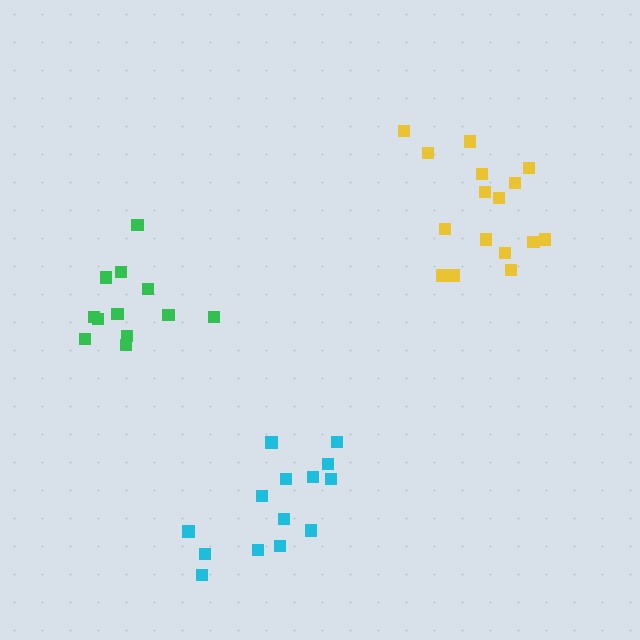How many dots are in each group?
Group 1: 12 dots, Group 2: 16 dots, Group 3: 14 dots (42 total).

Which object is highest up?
The yellow cluster is topmost.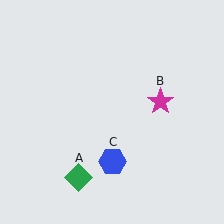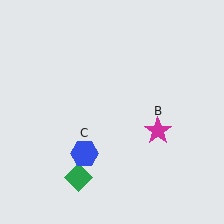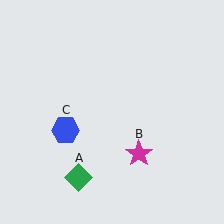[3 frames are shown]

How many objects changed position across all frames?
2 objects changed position: magenta star (object B), blue hexagon (object C).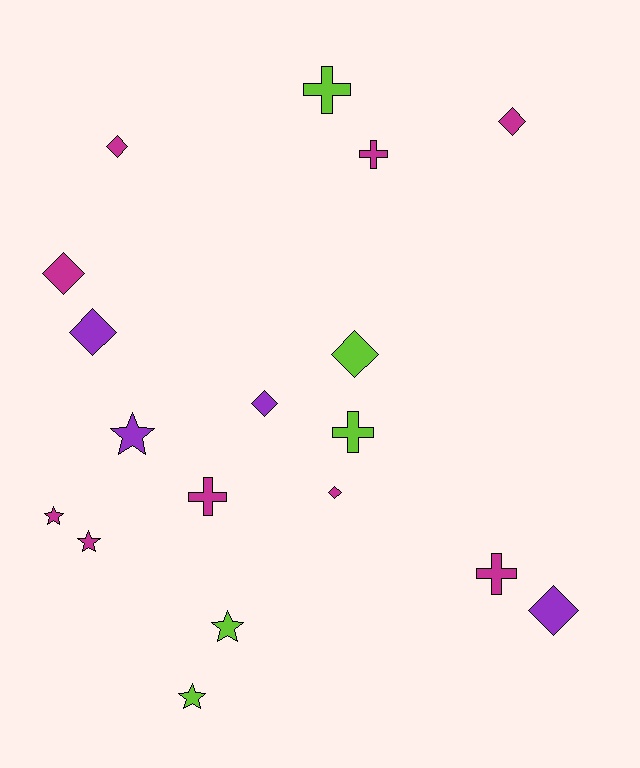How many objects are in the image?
There are 18 objects.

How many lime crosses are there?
There are 2 lime crosses.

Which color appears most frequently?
Magenta, with 9 objects.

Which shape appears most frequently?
Diamond, with 8 objects.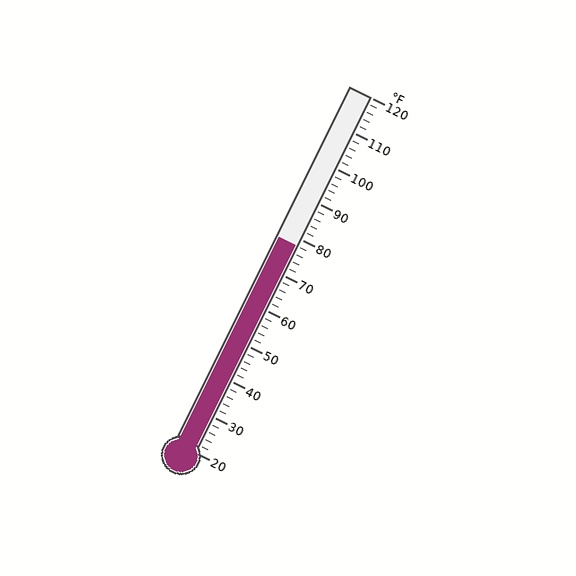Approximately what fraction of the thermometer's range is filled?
The thermometer is filled to approximately 60% of its range.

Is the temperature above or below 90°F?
The temperature is below 90°F.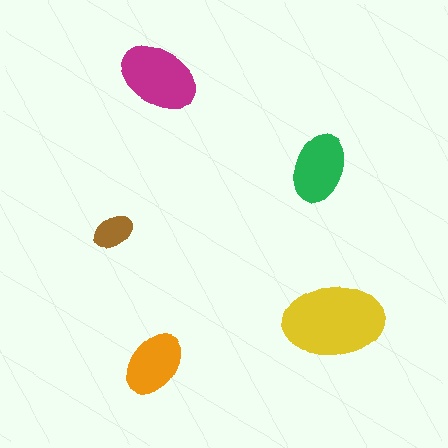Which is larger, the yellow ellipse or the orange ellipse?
The yellow one.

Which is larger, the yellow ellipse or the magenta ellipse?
The yellow one.